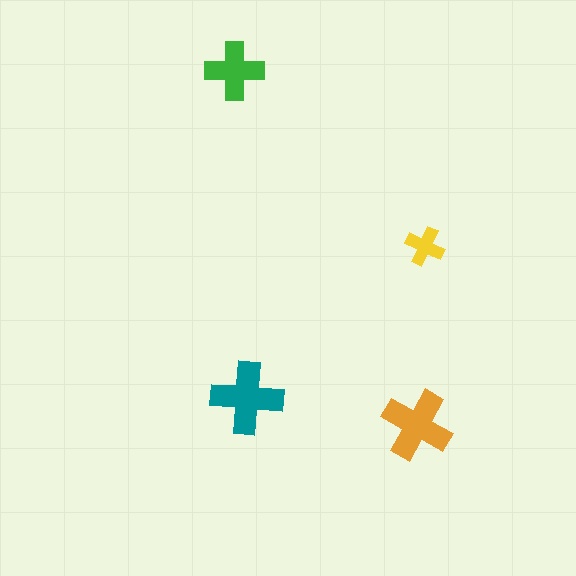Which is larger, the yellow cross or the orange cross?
The orange one.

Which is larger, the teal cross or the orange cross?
The teal one.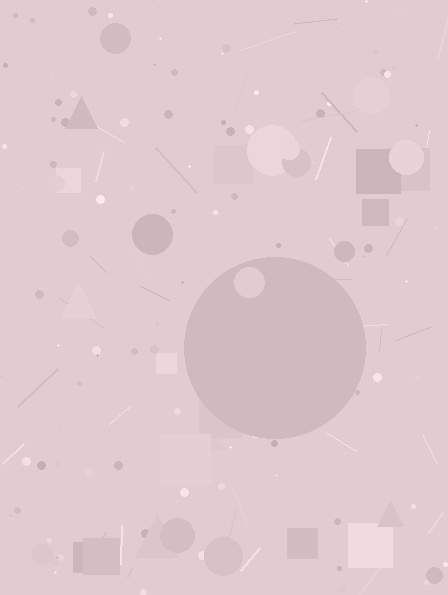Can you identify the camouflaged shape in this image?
The camouflaged shape is a circle.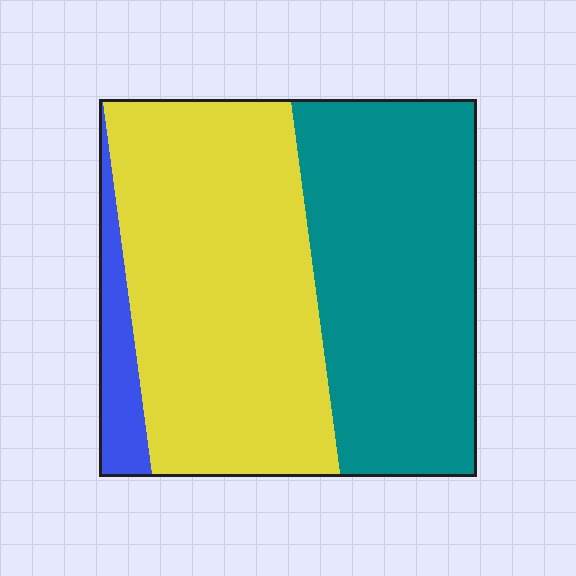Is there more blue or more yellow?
Yellow.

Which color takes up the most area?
Yellow, at roughly 50%.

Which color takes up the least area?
Blue, at roughly 10%.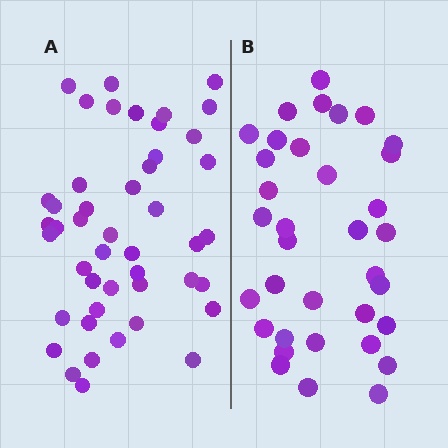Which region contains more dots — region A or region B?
Region A (the left region) has more dots.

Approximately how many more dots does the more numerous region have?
Region A has roughly 12 or so more dots than region B.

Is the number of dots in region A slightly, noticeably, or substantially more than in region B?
Region A has noticeably more, but not dramatically so. The ratio is roughly 1.3 to 1.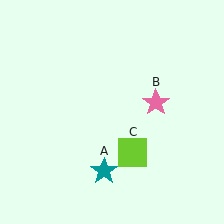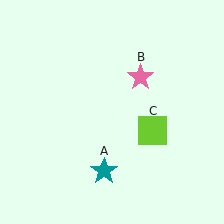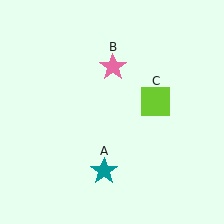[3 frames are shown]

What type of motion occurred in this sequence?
The pink star (object B), lime square (object C) rotated counterclockwise around the center of the scene.